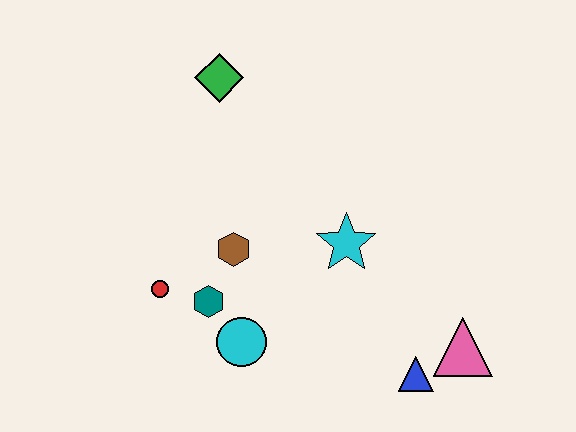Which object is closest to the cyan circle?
The teal hexagon is closest to the cyan circle.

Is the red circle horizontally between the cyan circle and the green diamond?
No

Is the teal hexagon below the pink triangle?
No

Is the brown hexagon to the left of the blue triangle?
Yes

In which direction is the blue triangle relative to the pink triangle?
The blue triangle is to the left of the pink triangle.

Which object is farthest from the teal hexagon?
The pink triangle is farthest from the teal hexagon.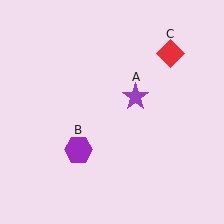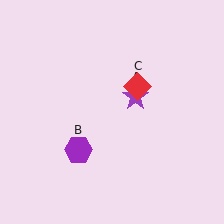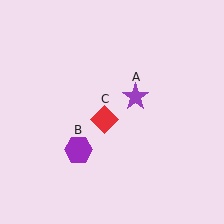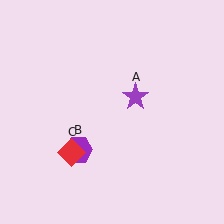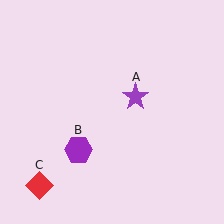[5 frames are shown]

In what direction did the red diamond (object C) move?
The red diamond (object C) moved down and to the left.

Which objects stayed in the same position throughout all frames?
Purple star (object A) and purple hexagon (object B) remained stationary.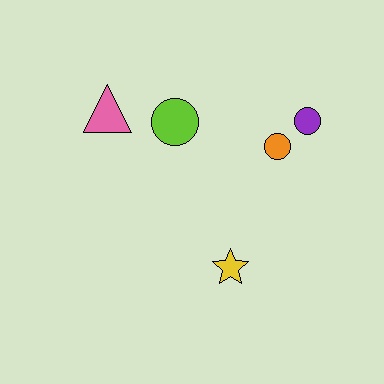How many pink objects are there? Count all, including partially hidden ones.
There is 1 pink object.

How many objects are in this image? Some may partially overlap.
There are 5 objects.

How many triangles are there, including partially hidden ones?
There is 1 triangle.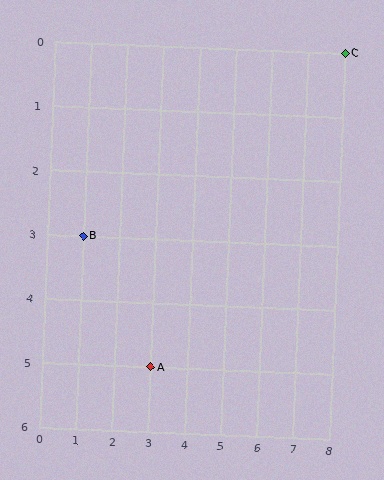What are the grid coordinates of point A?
Point A is at grid coordinates (3, 5).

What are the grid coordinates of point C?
Point C is at grid coordinates (8, 0).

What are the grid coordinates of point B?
Point B is at grid coordinates (1, 3).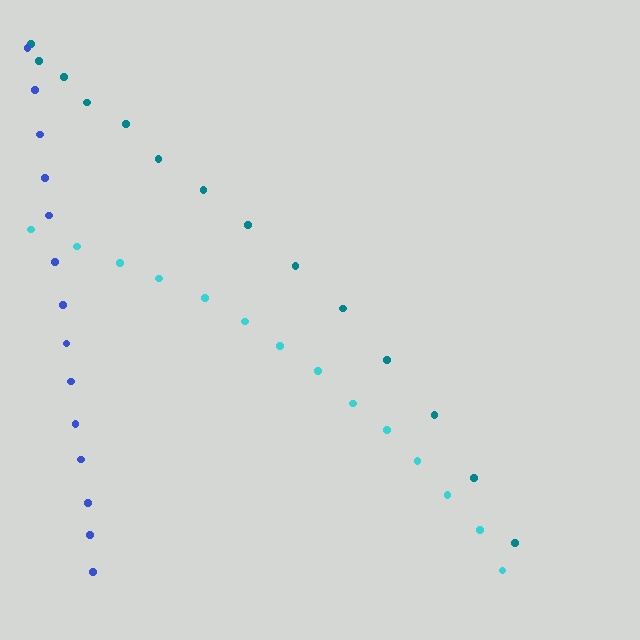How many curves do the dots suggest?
There are 3 distinct paths.